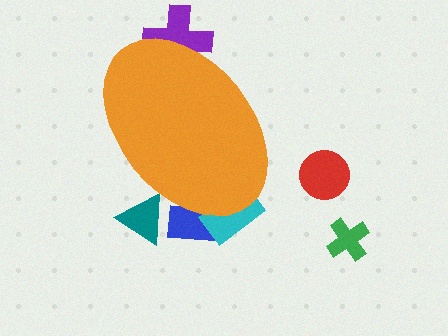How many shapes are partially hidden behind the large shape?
4 shapes are partially hidden.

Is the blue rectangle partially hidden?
Yes, the blue rectangle is partially hidden behind the orange ellipse.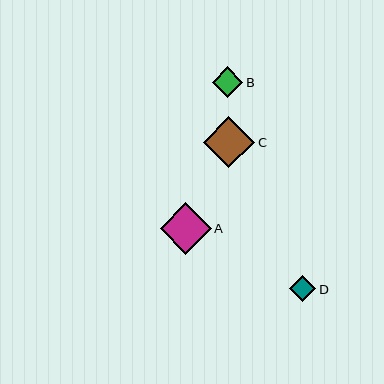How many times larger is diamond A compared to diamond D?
Diamond A is approximately 2.0 times the size of diamond D.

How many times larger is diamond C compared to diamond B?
Diamond C is approximately 1.7 times the size of diamond B.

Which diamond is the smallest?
Diamond D is the smallest with a size of approximately 26 pixels.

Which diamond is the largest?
Diamond A is the largest with a size of approximately 51 pixels.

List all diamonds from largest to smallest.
From largest to smallest: A, C, B, D.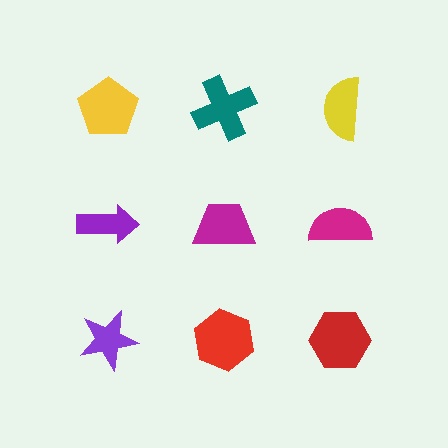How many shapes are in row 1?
3 shapes.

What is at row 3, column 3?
A red hexagon.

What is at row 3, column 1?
A purple star.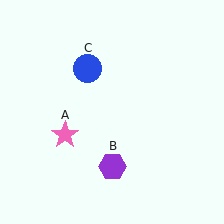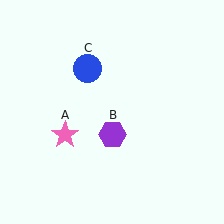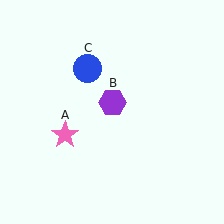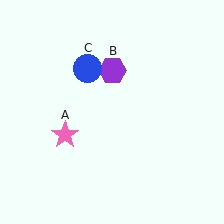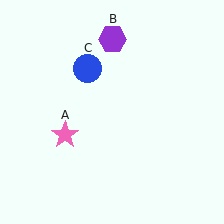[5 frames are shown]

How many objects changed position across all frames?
1 object changed position: purple hexagon (object B).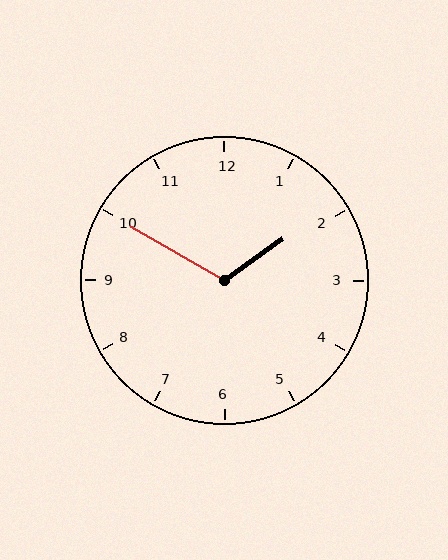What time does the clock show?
1:50.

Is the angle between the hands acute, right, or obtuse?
It is obtuse.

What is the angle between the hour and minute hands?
Approximately 115 degrees.